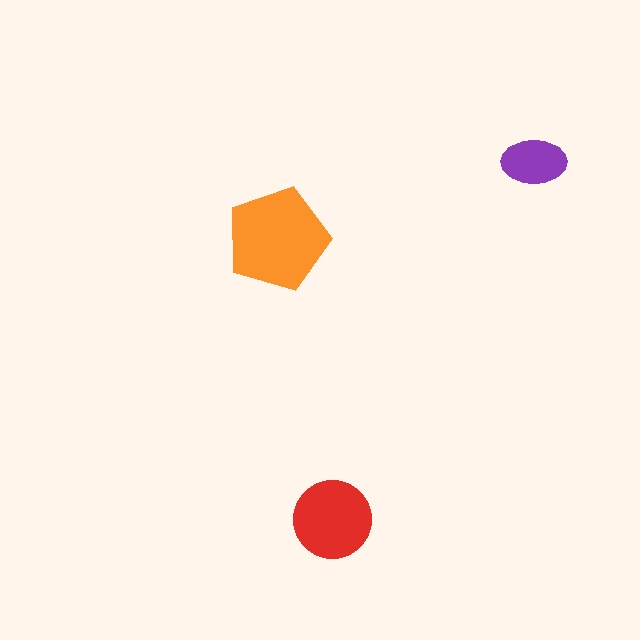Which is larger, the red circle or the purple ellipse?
The red circle.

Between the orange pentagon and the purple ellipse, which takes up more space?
The orange pentagon.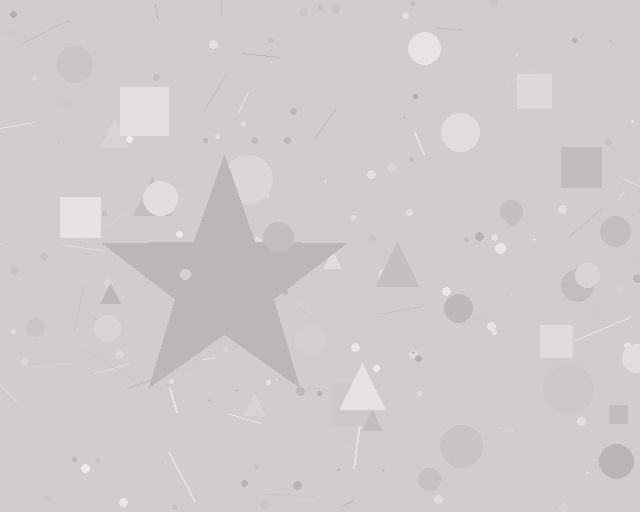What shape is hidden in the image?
A star is hidden in the image.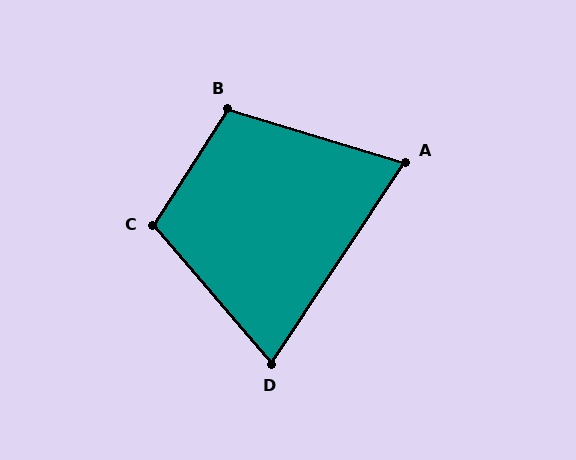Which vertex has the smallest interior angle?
A, at approximately 73 degrees.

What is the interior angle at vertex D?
Approximately 74 degrees (acute).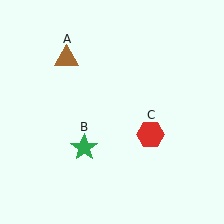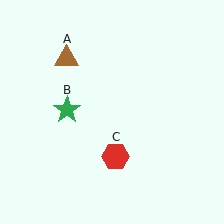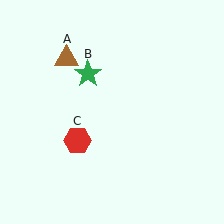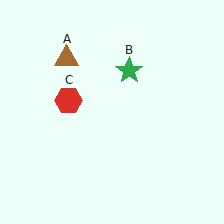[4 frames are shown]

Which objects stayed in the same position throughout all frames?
Brown triangle (object A) remained stationary.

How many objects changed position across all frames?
2 objects changed position: green star (object B), red hexagon (object C).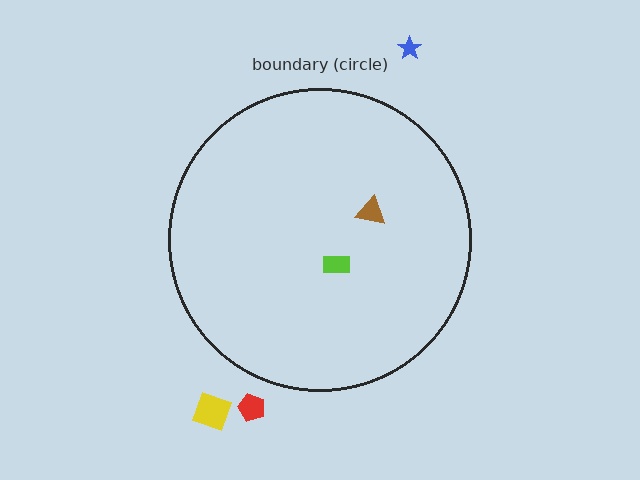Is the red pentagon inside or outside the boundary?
Outside.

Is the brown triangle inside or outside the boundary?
Inside.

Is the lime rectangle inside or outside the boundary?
Inside.